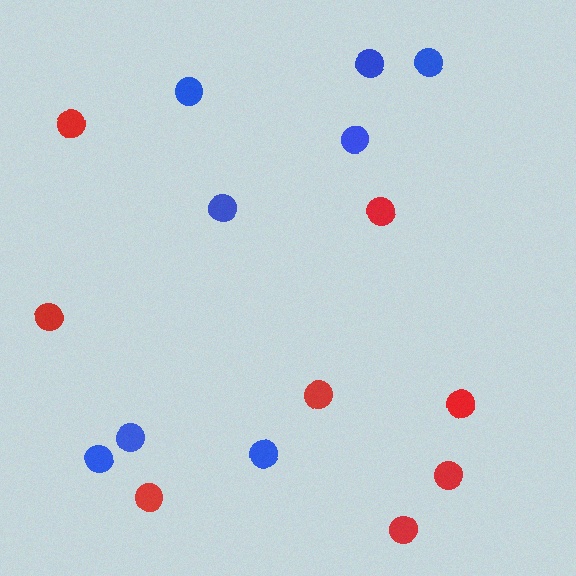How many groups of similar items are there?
There are 2 groups: one group of red circles (8) and one group of blue circles (8).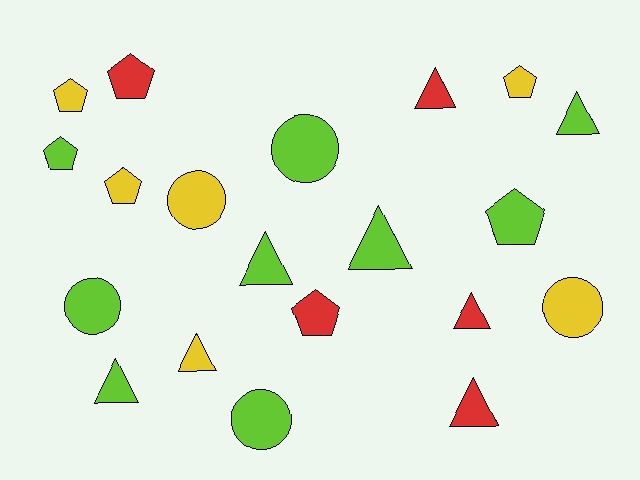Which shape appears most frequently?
Triangle, with 8 objects.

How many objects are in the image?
There are 20 objects.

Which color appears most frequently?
Lime, with 9 objects.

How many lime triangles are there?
There are 4 lime triangles.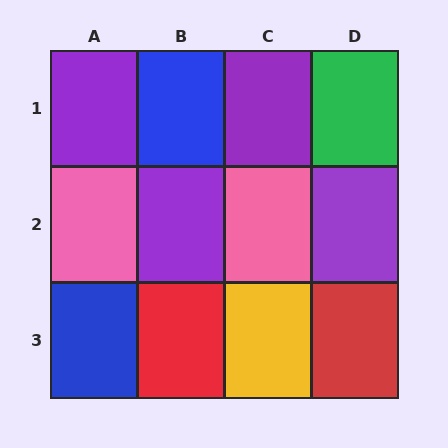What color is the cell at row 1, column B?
Blue.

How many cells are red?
2 cells are red.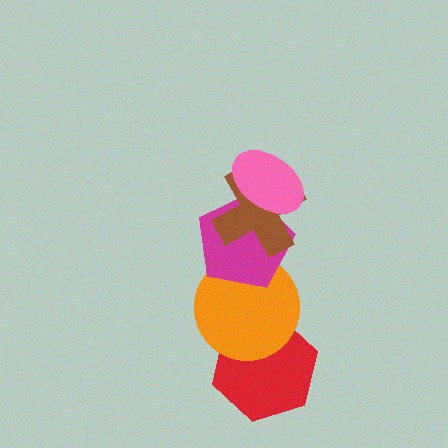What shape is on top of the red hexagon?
The orange circle is on top of the red hexagon.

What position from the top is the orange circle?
The orange circle is 4th from the top.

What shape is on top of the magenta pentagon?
The brown cross is on top of the magenta pentagon.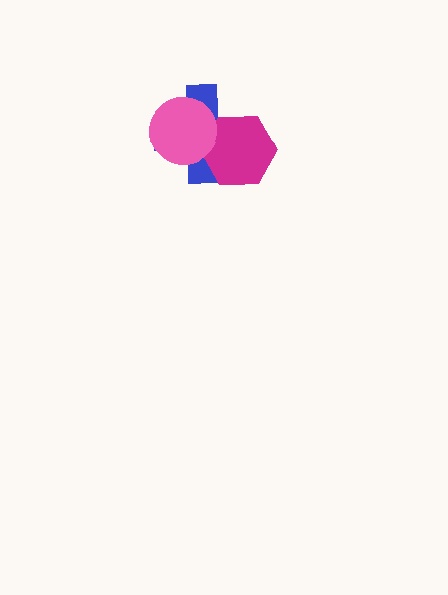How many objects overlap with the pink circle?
2 objects overlap with the pink circle.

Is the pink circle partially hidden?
No, no other shape covers it.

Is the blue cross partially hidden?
Yes, it is partially covered by another shape.